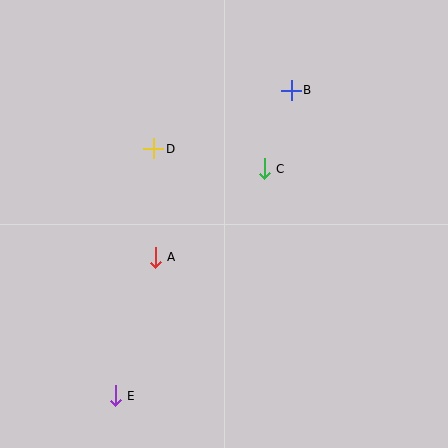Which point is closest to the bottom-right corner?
Point C is closest to the bottom-right corner.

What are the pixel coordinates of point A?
Point A is at (155, 257).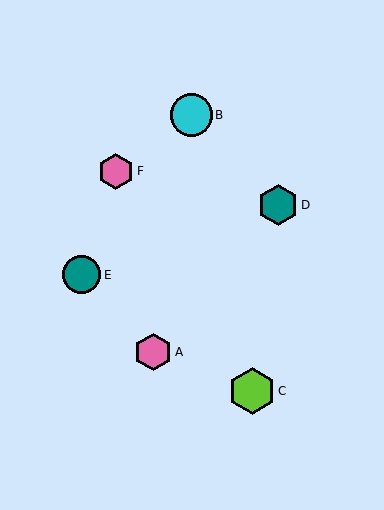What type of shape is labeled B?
Shape B is a cyan circle.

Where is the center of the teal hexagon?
The center of the teal hexagon is at (278, 205).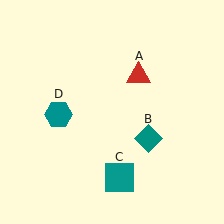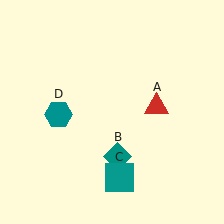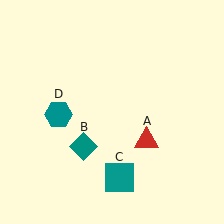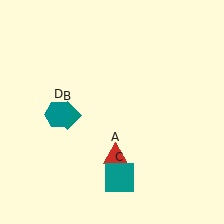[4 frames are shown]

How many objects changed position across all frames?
2 objects changed position: red triangle (object A), teal diamond (object B).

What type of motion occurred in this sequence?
The red triangle (object A), teal diamond (object B) rotated clockwise around the center of the scene.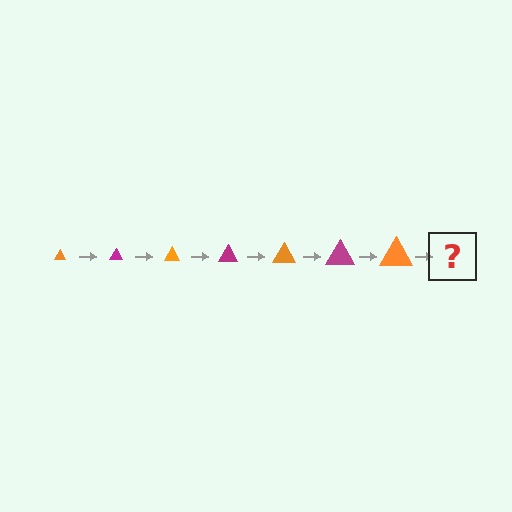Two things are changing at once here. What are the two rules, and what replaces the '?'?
The two rules are that the triangle grows larger each step and the color cycles through orange and magenta. The '?' should be a magenta triangle, larger than the previous one.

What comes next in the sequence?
The next element should be a magenta triangle, larger than the previous one.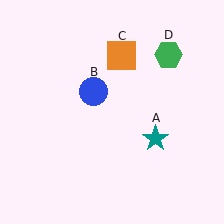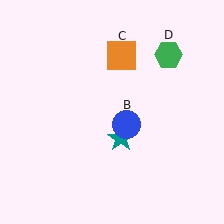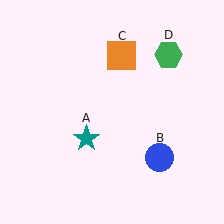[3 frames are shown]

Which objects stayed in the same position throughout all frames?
Orange square (object C) and green hexagon (object D) remained stationary.